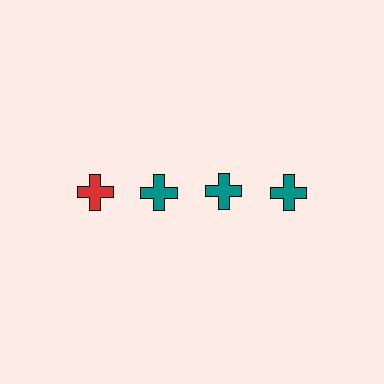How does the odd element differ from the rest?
It has a different color: red instead of teal.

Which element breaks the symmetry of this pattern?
The red cross in the top row, leftmost column breaks the symmetry. All other shapes are teal crosses.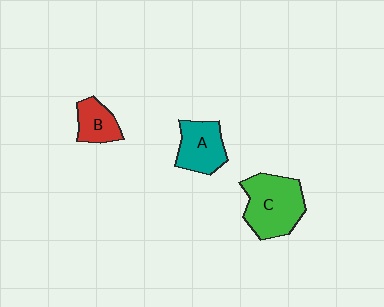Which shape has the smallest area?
Shape B (red).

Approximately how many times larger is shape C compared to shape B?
Approximately 2.1 times.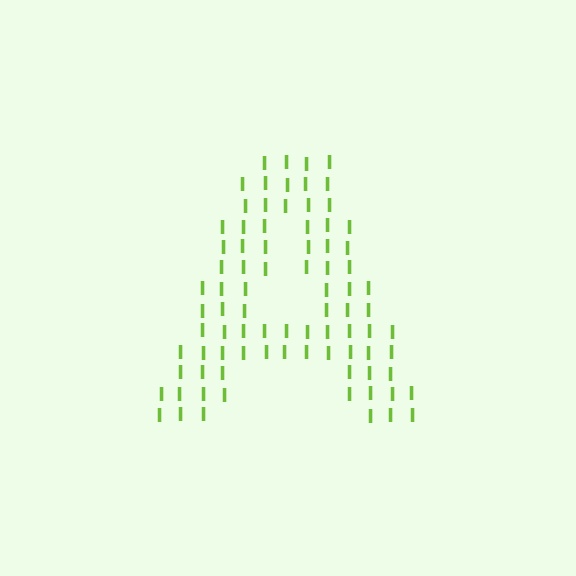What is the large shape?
The large shape is the letter A.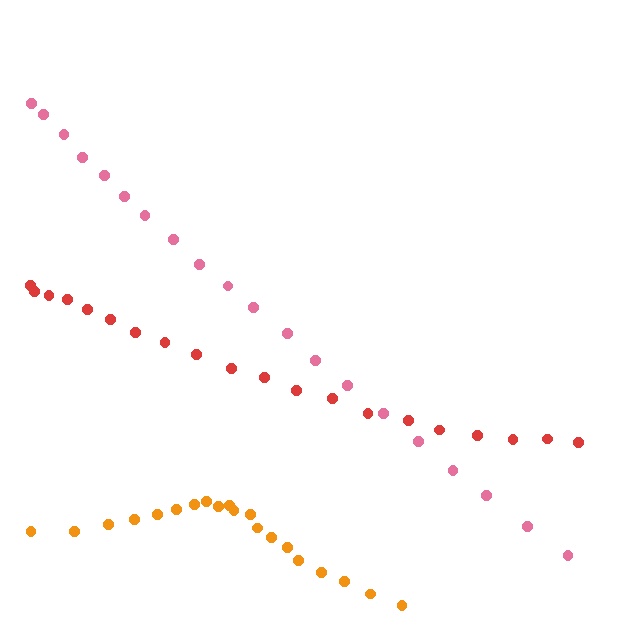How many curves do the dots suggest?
There are 3 distinct paths.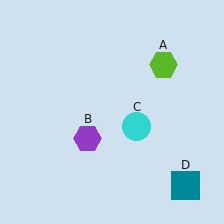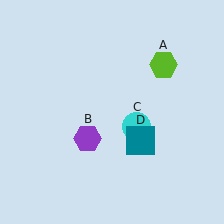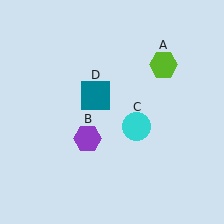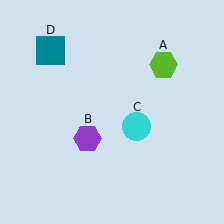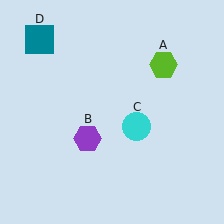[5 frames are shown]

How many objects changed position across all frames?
1 object changed position: teal square (object D).